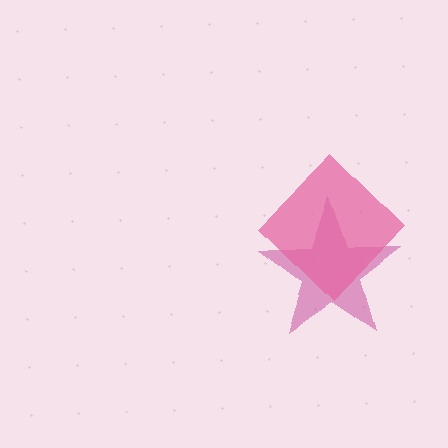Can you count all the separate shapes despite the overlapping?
Yes, there are 2 separate shapes.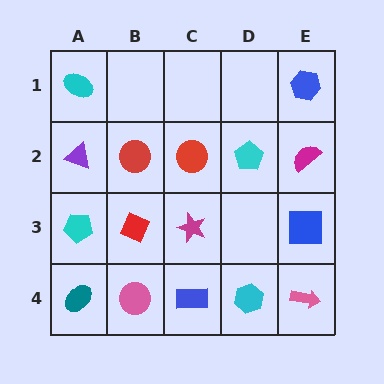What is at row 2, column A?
A purple triangle.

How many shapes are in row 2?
5 shapes.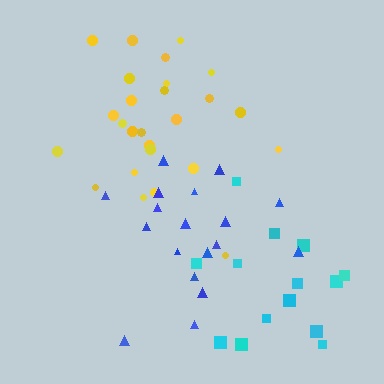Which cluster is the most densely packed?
Yellow.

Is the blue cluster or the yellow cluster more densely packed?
Yellow.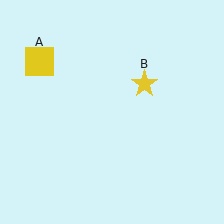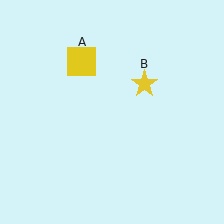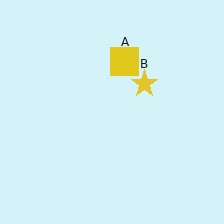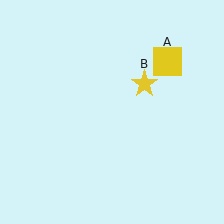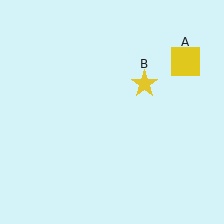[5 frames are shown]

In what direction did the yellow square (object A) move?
The yellow square (object A) moved right.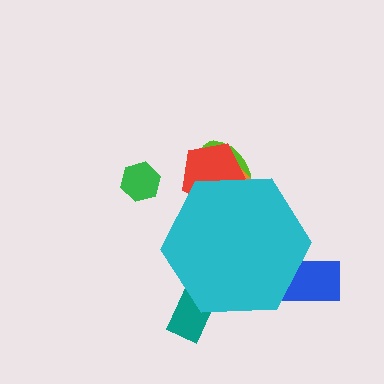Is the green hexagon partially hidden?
No, the green hexagon is fully visible.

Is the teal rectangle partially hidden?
Yes, the teal rectangle is partially hidden behind the cyan hexagon.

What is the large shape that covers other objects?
A cyan hexagon.